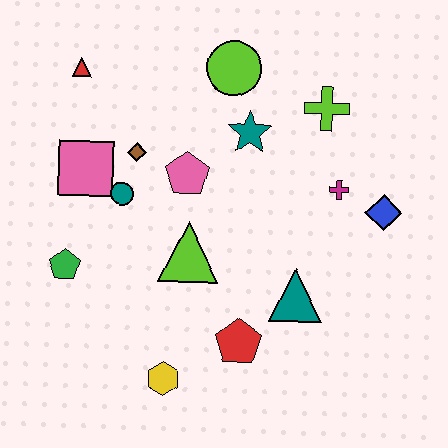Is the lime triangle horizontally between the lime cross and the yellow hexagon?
Yes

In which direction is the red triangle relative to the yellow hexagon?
The red triangle is above the yellow hexagon.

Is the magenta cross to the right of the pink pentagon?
Yes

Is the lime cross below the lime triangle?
No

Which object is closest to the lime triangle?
The pink pentagon is closest to the lime triangle.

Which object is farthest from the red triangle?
The blue diamond is farthest from the red triangle.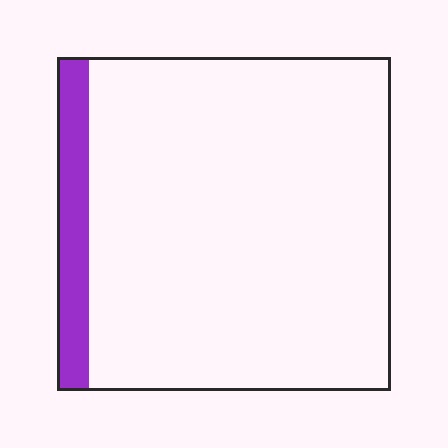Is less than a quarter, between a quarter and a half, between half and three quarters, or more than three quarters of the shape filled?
Less than a quarter.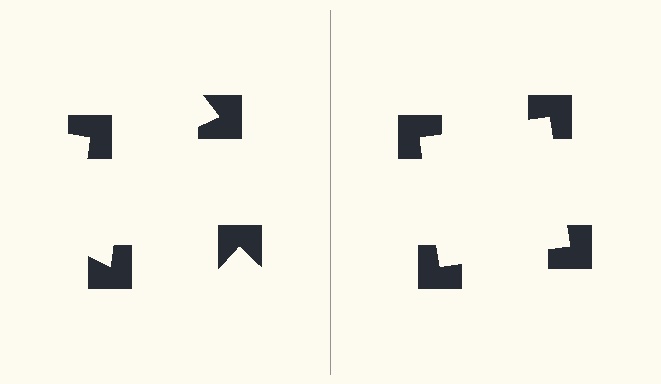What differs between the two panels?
The notched squares are positioned identically on both sides; only the wedge orientations differ. On the right they align to a square; on the left they are misaligned.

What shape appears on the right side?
An illusory square.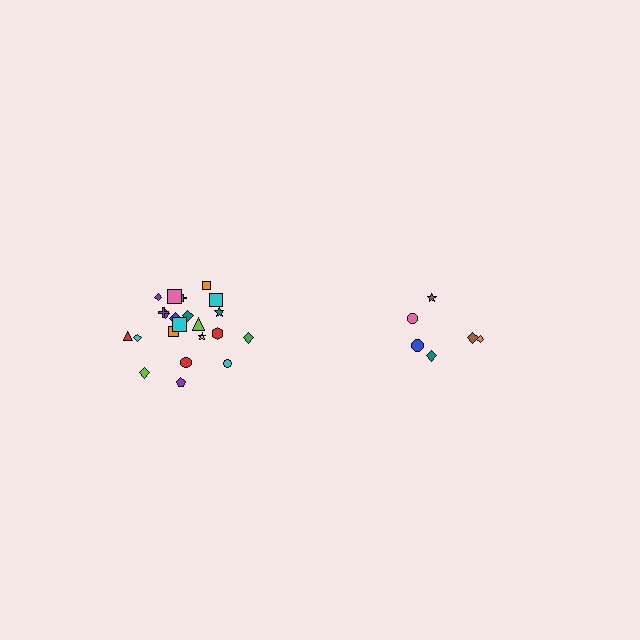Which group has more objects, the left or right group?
The left group.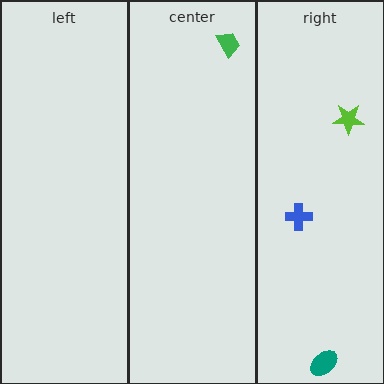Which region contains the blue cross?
The right region.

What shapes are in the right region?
The lime star, the teal ellipse, the blue cross.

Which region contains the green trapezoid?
The center region.